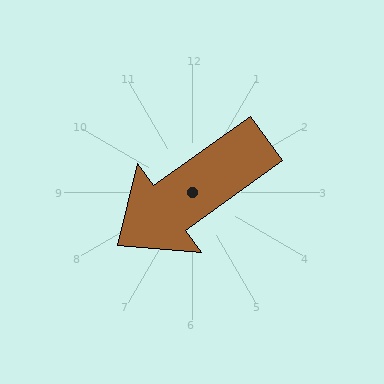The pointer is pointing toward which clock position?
Roughly 8 o'clock.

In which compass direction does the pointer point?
Southwest.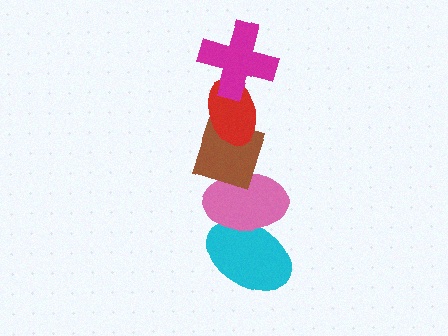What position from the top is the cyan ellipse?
The cyan ellipse is 5th from the top.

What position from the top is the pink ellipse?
The pink ellipse is 4th from the top.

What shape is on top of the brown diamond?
The red ellipse is on top of the brown diamond.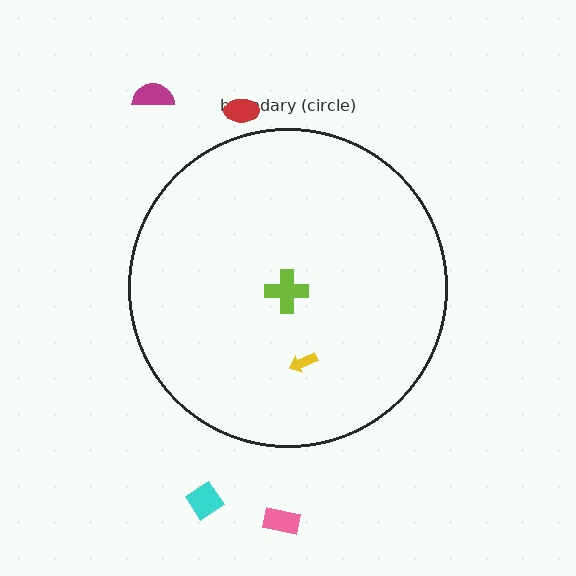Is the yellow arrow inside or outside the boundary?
Inside.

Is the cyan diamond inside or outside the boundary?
Outside.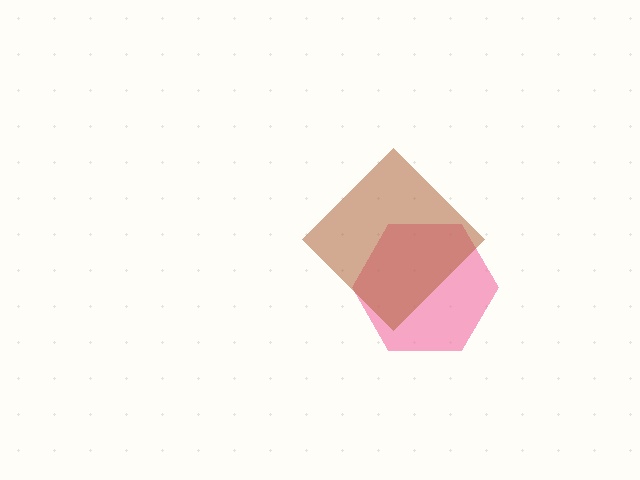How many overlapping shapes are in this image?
There are 2 overlapping shapes in the image.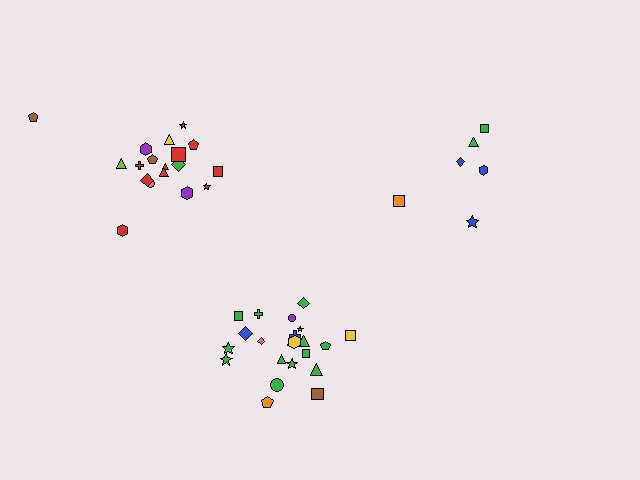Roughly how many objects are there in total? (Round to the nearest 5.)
Roughly 45 objects in total.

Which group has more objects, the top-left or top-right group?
The top-left group.